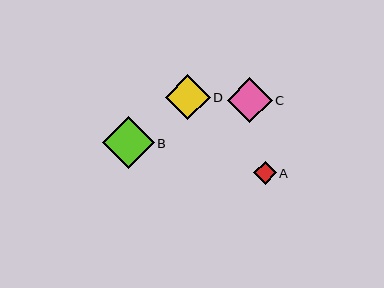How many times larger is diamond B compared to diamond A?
Diamond B is approximately 2.3 times the size of diamond A.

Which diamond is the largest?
Diamond B is the largest with a size of approximately 52 pixels.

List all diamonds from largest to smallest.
From largest to smallest: B, D, C, A.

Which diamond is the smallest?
Diamond A is the smallest with a size of approximately 22 pixels.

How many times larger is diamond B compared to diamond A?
Diamond B is approximately 2.3 times the size of diamond A.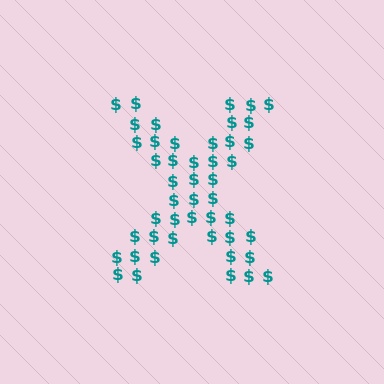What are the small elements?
The small elements are dollar signs.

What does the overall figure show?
The overall figure shows the letter X.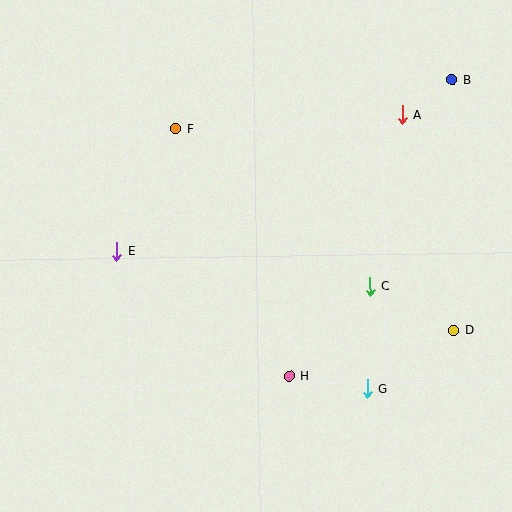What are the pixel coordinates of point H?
Point H is at (289, 376).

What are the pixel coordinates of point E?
Point E is at (116, 251).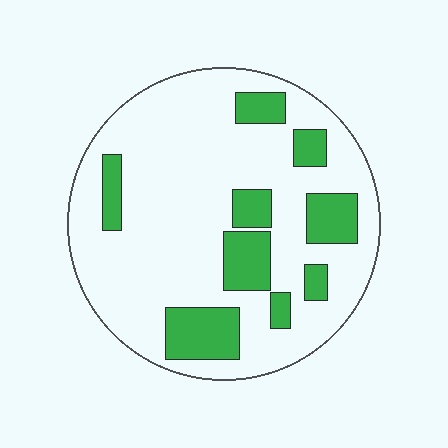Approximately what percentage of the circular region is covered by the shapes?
Approximately 20%.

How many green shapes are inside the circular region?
9.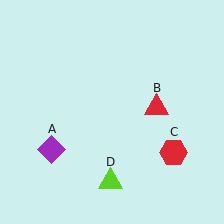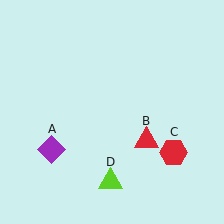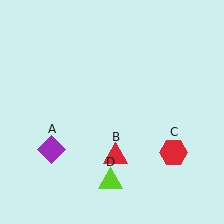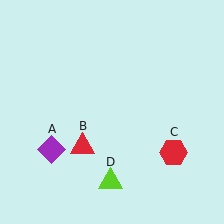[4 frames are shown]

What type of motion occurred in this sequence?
The red triangle (object B) rotated clockwise around the center of the scene.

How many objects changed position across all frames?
1 object changed position: red triangle (object B).